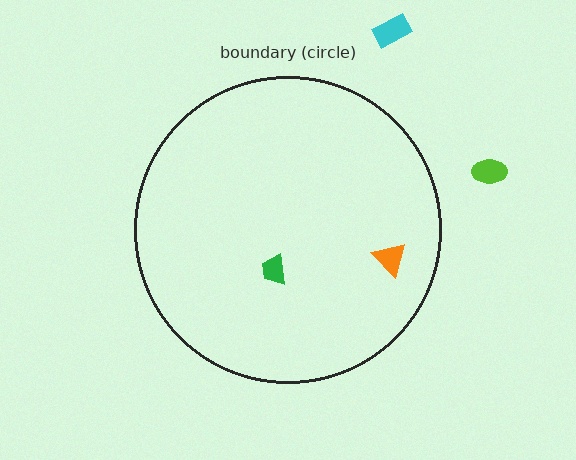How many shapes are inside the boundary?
2 inside, 2 outside.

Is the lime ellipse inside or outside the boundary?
Outside.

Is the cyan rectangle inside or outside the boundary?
Outside.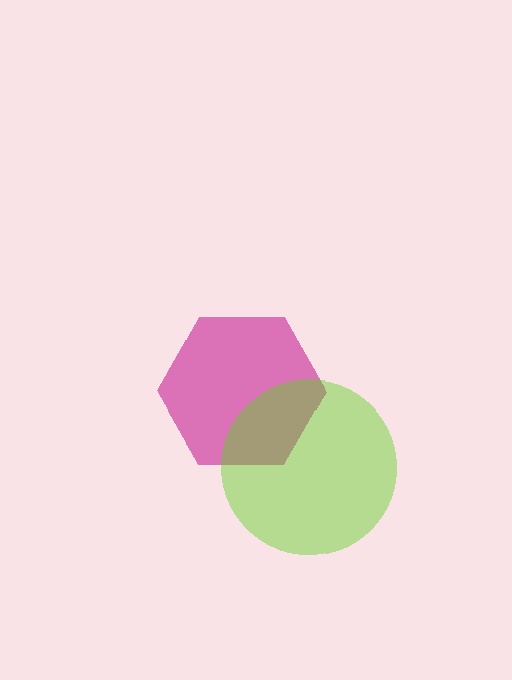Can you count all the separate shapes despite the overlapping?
Yes, there are 2 separate shapes.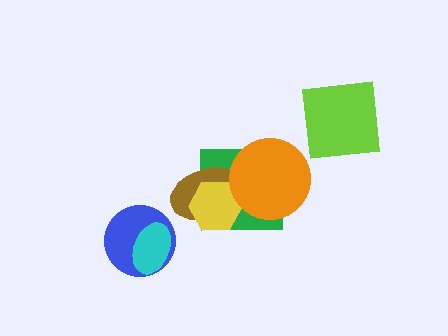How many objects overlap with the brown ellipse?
3 objects overlap with the brown ellipse.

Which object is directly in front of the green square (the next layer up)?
The brown ellipse is directly in front of the green square.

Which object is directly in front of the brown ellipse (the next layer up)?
The yellow hexagon is directly in front of the brown ellipse.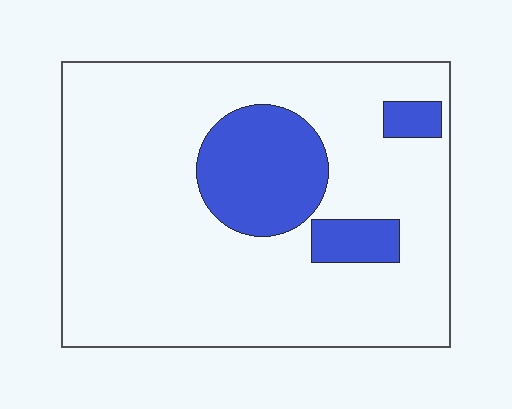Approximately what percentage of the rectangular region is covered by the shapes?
Approximately 20%.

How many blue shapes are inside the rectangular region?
3.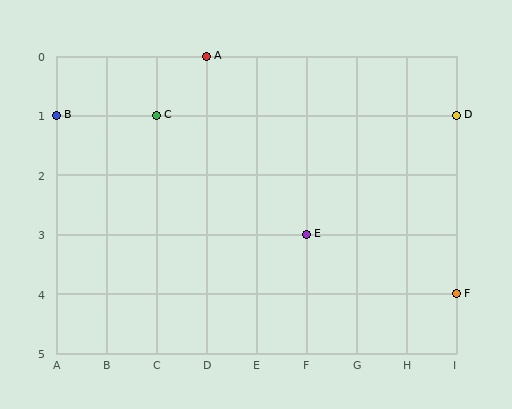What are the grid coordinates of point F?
Point F is at grid coordinates (I, 4).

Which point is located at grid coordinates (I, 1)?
Point D is at (I, 1).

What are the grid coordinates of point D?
Point D is at grid coordinates (I, 1).